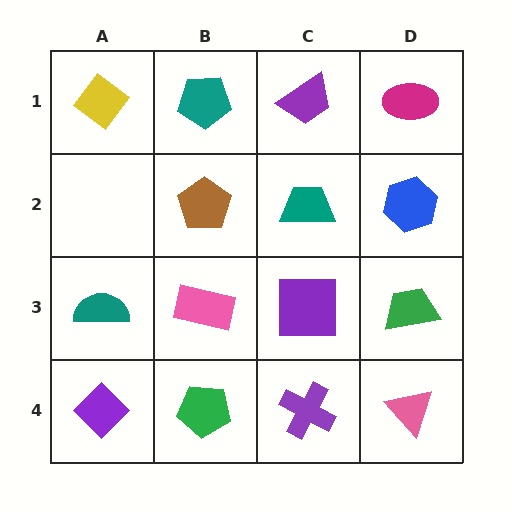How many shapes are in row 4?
4 shapes.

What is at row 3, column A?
A teal semicircle.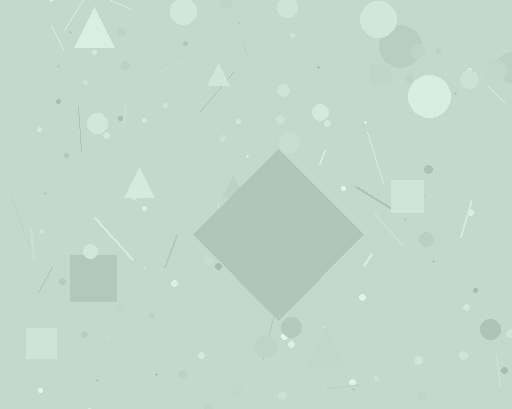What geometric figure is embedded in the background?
A diamond is embedded in the background.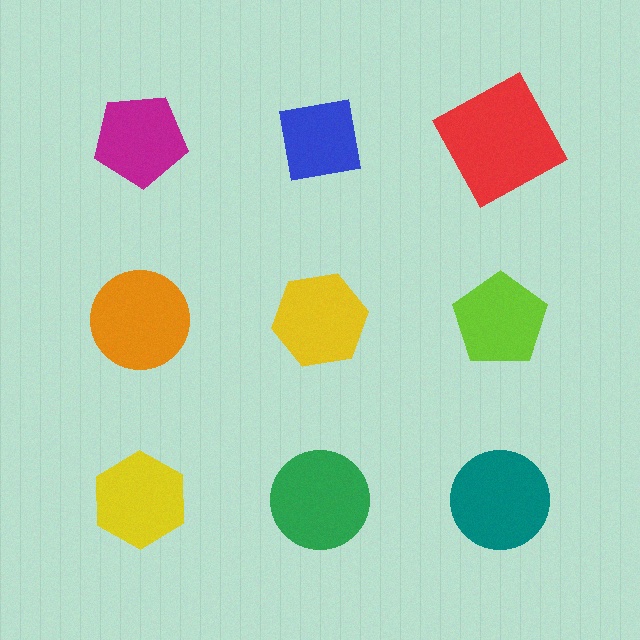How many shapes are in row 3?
3 shapes.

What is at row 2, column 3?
A lime pentagon.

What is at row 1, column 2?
A blue square.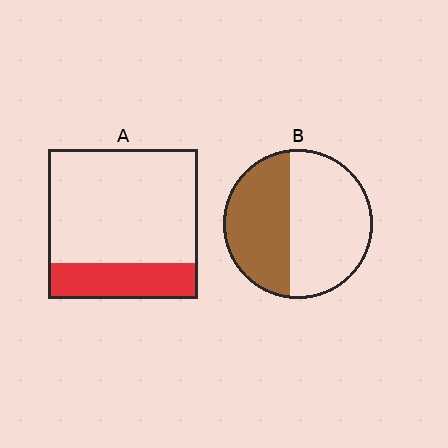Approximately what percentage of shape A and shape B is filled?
A is approximately 25% and B is approximately 45%.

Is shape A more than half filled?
No.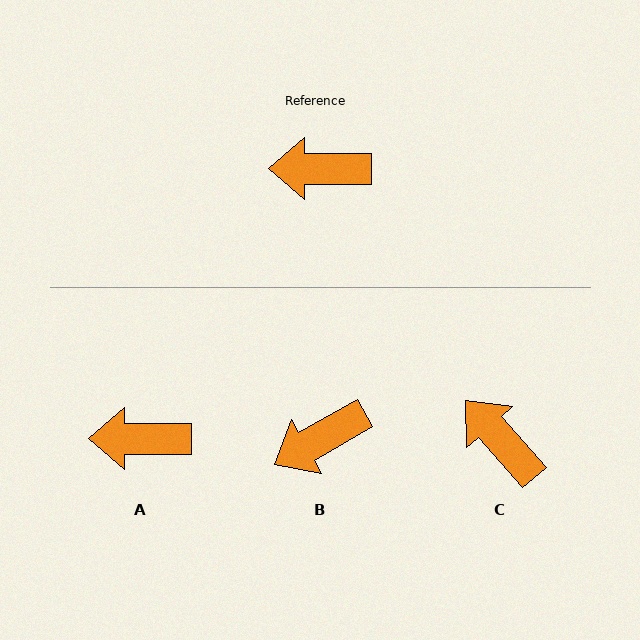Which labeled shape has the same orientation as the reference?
A.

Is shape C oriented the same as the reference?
No, it is off by about 48 degrees.